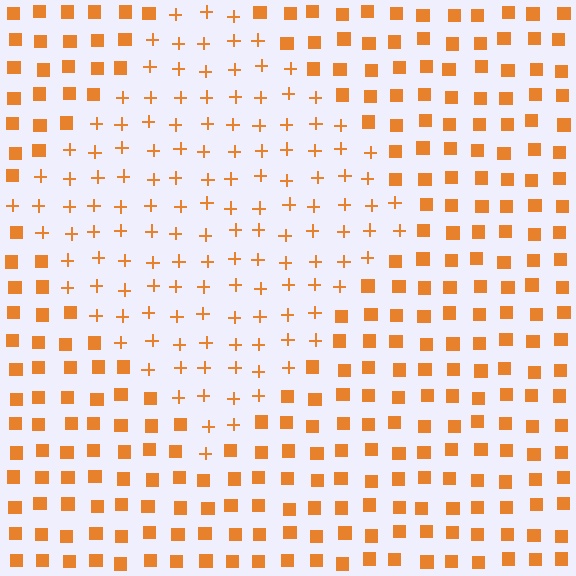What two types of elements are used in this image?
The image uses plus signs inside the diamond region and squares outside it.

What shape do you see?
I see a diamond.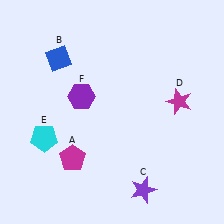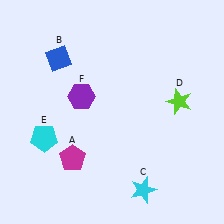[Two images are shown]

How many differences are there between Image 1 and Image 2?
There are 2 differences between the two images.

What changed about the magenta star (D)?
In Image 1, D is magenta. In Image 2, it changed to lime.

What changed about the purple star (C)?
In Image 1, C is purple. In Image 2, it changed to cyan.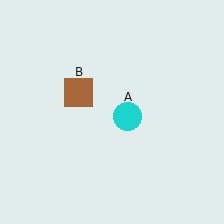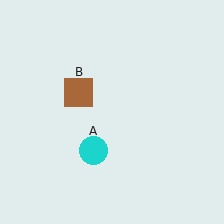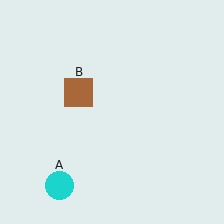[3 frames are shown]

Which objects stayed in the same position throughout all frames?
Brown square (object B) remained stationary.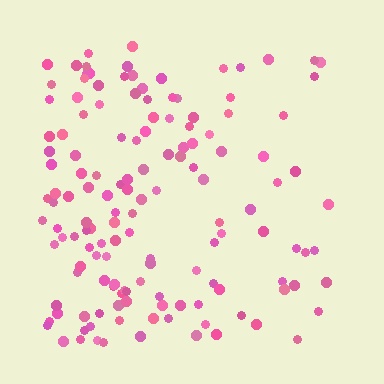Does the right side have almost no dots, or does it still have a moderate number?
Still a moderate number, just noticeably fewer than the left.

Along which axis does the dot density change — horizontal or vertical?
Horizontal.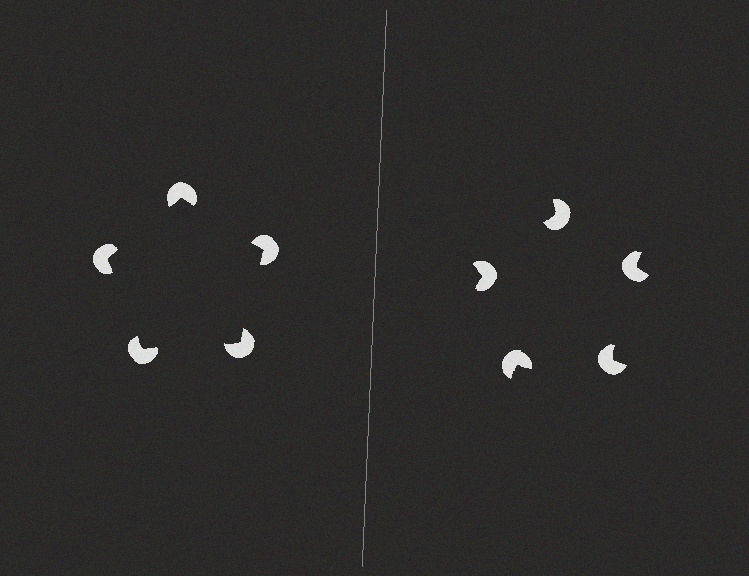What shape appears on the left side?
An illusory pentagon.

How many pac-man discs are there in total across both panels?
10 — 5 on each side.